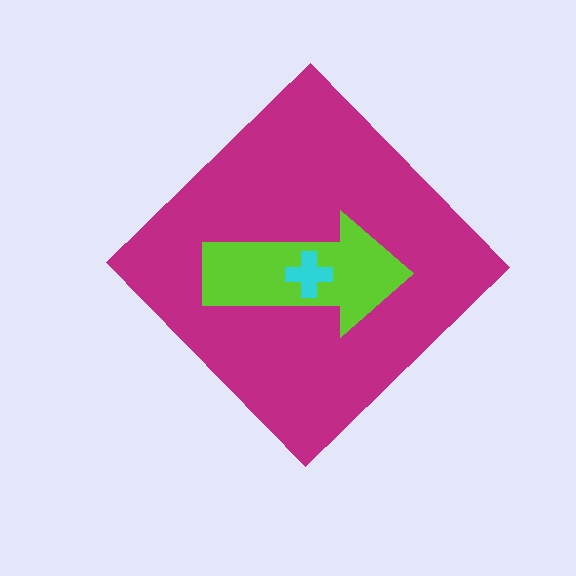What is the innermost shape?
The cyan cross.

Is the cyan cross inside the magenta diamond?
Yes.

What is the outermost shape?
The magenta diamond.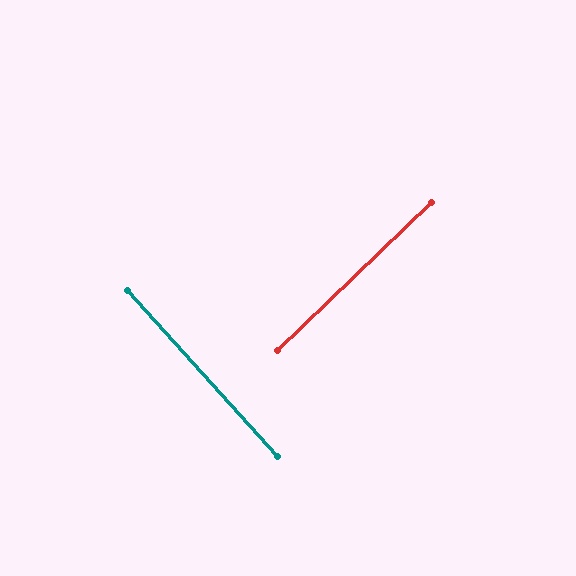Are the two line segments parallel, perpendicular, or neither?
Perpendicular — they meet at approximately 88°.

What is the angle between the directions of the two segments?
Approximately 88 degrees.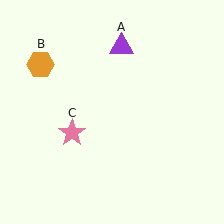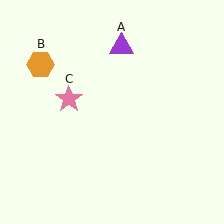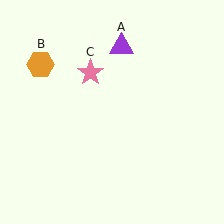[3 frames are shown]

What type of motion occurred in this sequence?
The pink star (object C) rotated clockwise around the center of the scene.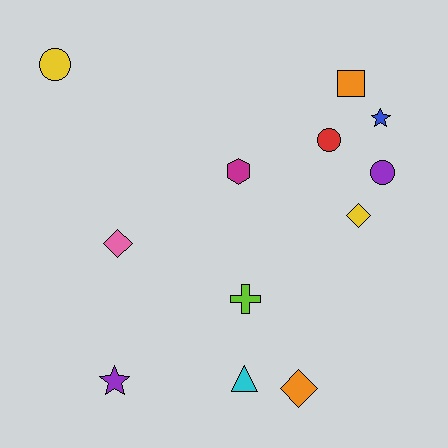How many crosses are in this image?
There is 1 cross.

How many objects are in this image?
There are 12 objects.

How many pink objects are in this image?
There is 1 pink object.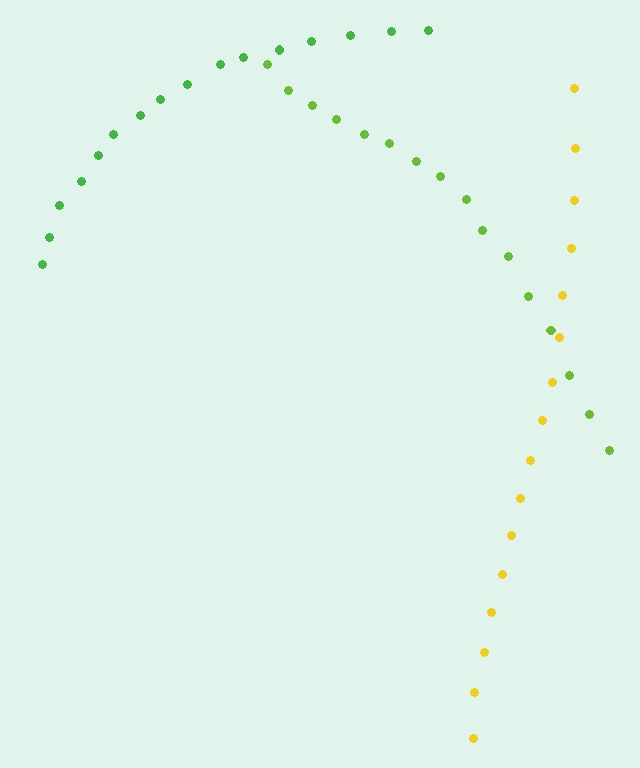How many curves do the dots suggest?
There are 3 distinct paths.